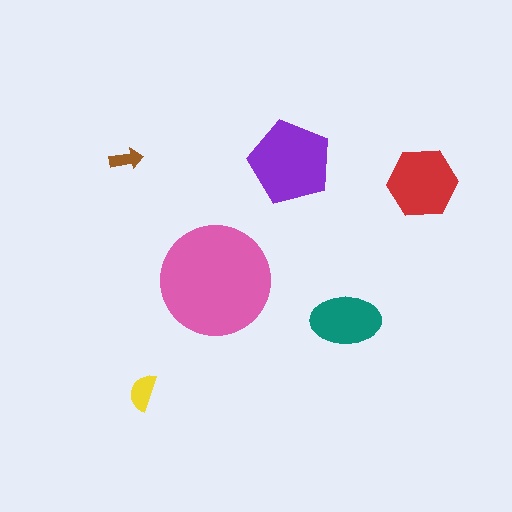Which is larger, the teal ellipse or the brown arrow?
The teal ellipse.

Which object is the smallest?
The brown arrow.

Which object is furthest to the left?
The brown arrow is leftmost.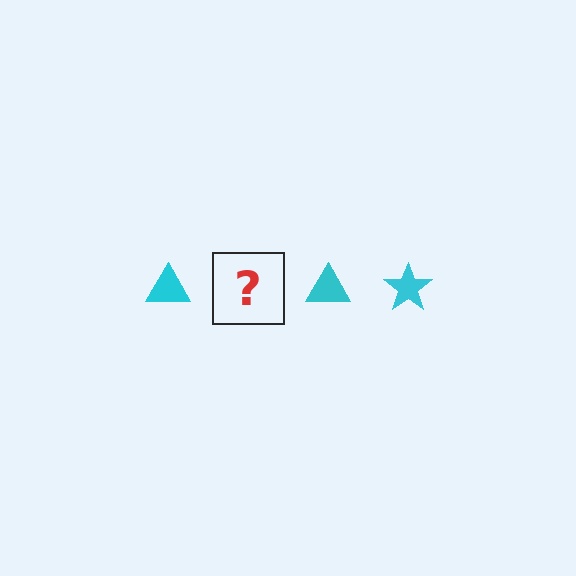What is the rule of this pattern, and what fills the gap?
The rule is that the pattern cycles through triangle, star shapes in cyan. The gap should be filled with a cyan star.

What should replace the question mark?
The question mark should be replaced with a cyan star.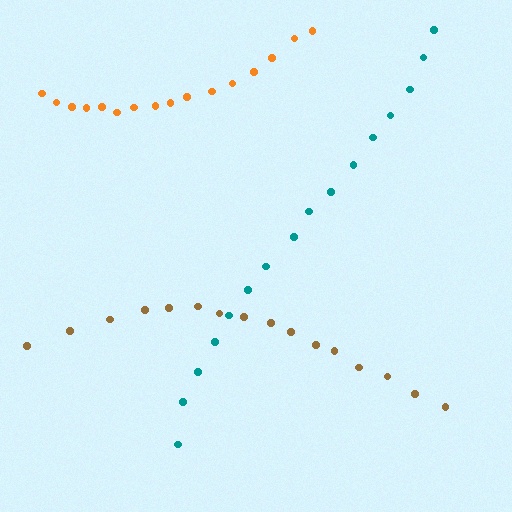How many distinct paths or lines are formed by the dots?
There are 3 distinct paths.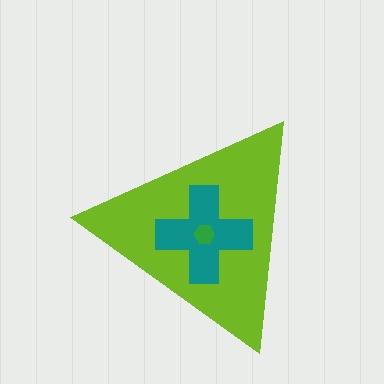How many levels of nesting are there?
3.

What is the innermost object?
The green hexagon.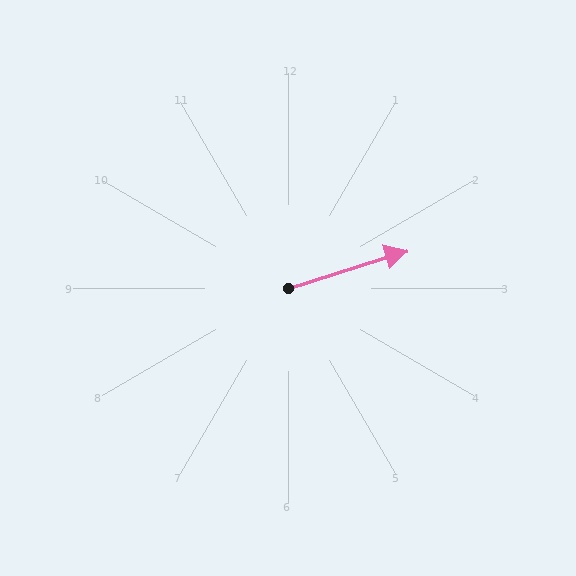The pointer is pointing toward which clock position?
Roughly 2 o'clock.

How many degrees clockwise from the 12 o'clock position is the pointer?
Approximately 72 degrees.